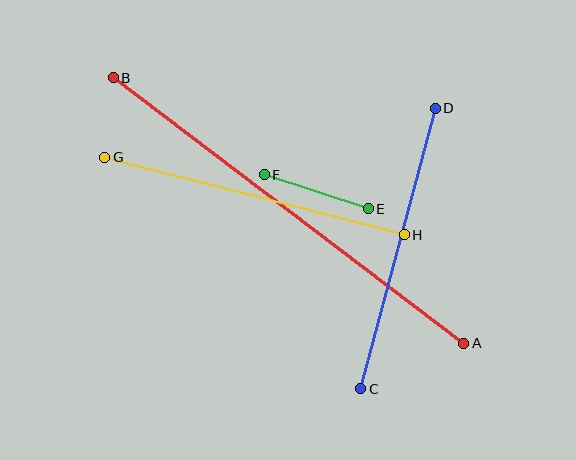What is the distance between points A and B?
The distance is approximately 440 pixels.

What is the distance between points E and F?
The distance is approximately 110 pixels.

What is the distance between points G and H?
The distance is approximately 310 pixels.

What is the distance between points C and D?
The distance is approximately 290 pixels.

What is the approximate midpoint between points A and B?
The midpoint is at approximately (289, 210) pixels.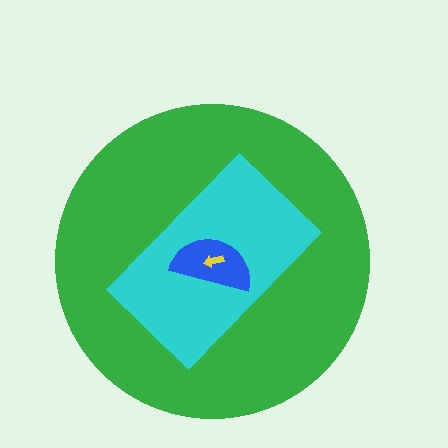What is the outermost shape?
The green circle.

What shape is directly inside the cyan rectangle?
The blue semicircle.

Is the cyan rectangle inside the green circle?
Yes.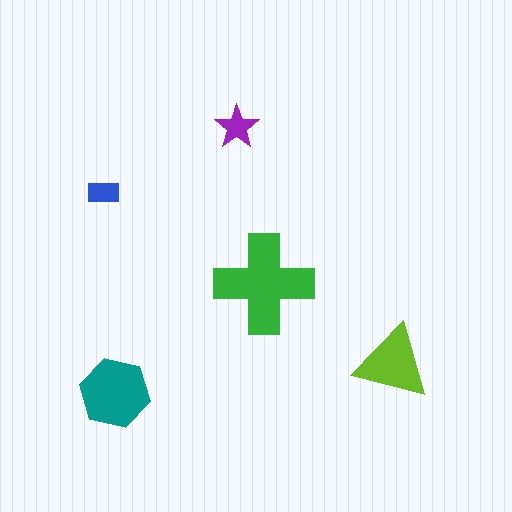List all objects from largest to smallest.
The green cross, the teal hexagon, the lime triangle, the purple star, the blue rectangle.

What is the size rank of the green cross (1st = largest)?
1st.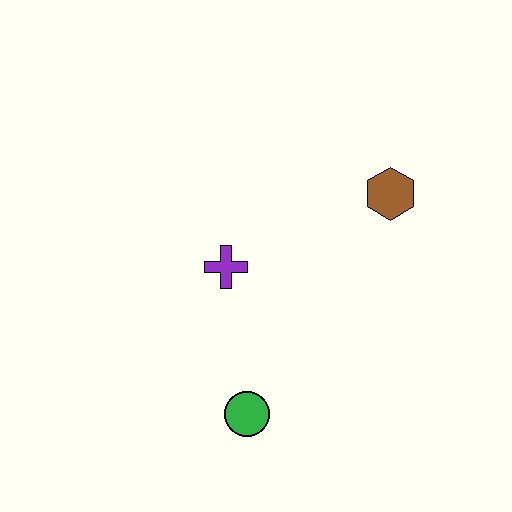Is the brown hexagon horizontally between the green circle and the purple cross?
No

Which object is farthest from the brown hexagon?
The green circle is farthest from the brown hexagon.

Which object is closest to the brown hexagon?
The purple cross is closest to the brown hexagon.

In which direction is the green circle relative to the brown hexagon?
The green circle is below the brown hexagon.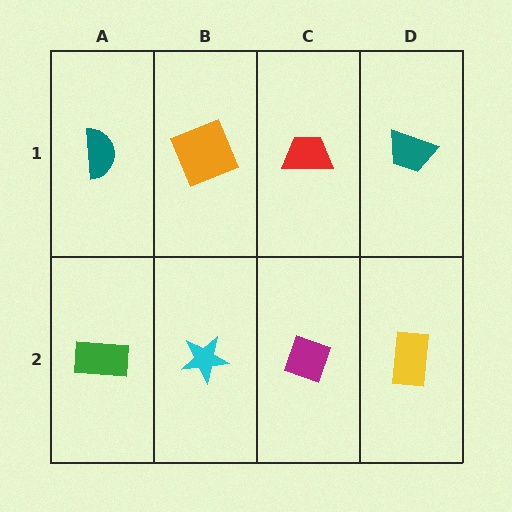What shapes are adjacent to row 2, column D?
A teal trapezoid (row 1, column D), a magenta diamond (row 2, column C).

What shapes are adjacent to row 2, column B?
An orange square (row 1, column B), a green rectangle (row 2, column A), a magenta diamond (row 2, column C).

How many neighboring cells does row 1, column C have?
3.